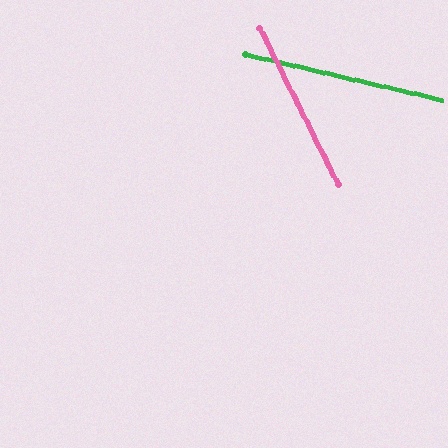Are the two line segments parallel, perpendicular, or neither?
Neither parallel nor perpendicular — they differ by about 50°.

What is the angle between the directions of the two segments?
Approximately 50 degrees.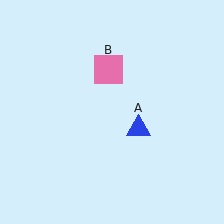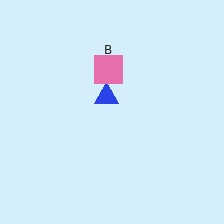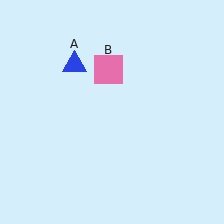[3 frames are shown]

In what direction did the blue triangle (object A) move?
The blue triangle (object A) moved up and to the left.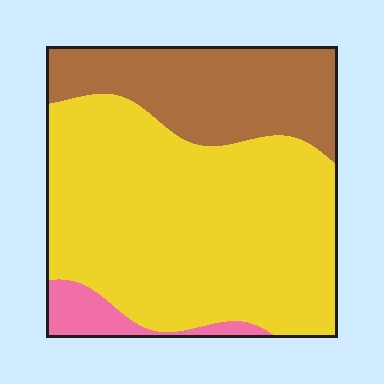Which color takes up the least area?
Pink, at roughly 5%.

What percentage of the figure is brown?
Brown takes up between a sixth and a third of the figure.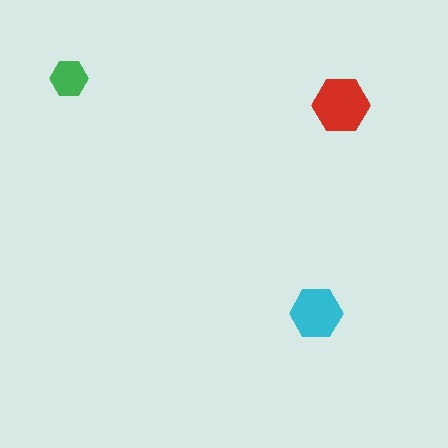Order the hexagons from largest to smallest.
the red one, the cyan one, the green one.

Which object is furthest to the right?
The red hexagon is rightmost.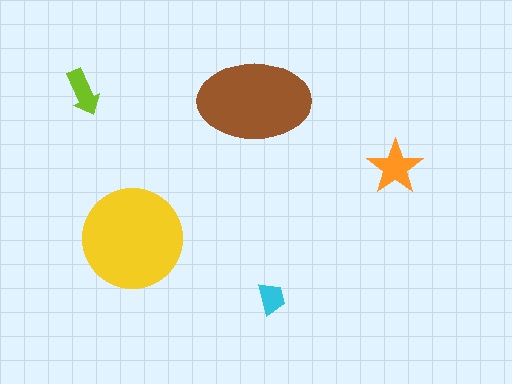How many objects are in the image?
There are 5 objects in the image.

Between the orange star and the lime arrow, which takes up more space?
The orange star.